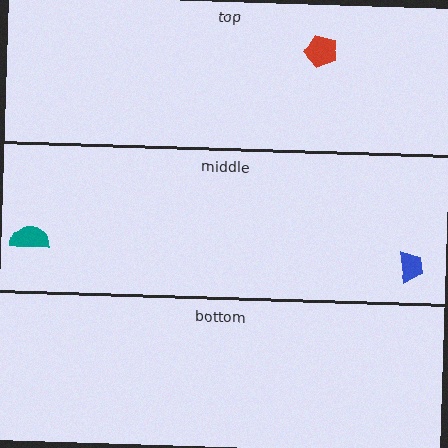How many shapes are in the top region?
1.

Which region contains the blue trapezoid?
The middle region.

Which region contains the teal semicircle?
The middle region.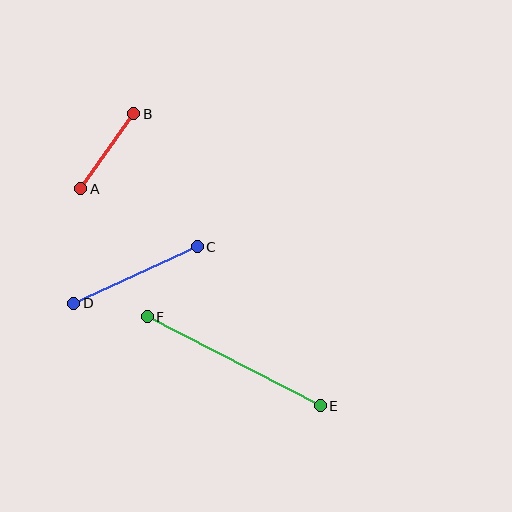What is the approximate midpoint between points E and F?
The midpoint is at approximately (234, 361) pixels.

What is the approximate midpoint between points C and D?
The midpoint is at approximately (135, 275) pixels.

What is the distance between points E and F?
The distance is approximately 194 pixels.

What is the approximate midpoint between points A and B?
The midpoint is at approximately (107, 151) pixels.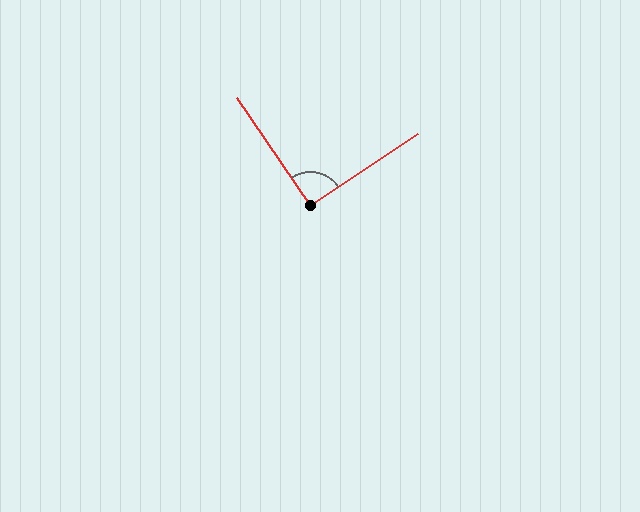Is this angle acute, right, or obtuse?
It is approximately a right angle.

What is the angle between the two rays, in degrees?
Approximately 91 degrees.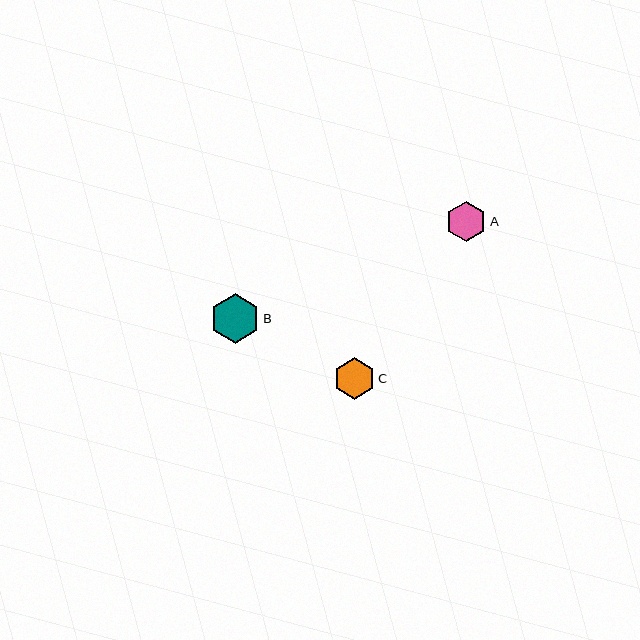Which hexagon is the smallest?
Hexagon A is the smallest with a size of approximately 41 pixels.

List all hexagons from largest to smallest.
From largest to smallest: B, C, A.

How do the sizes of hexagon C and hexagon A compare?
Hexagon C and hexagon A are approximately the same size.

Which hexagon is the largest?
Hexagon B is the largest with a size of approximately 50 pixels.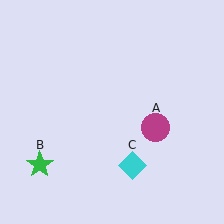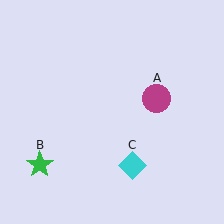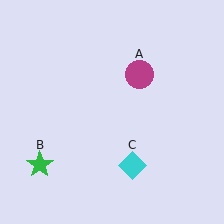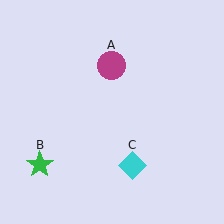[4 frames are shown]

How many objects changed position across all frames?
1 object changed position: magenta circle (object A).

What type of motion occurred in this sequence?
The magenta circle (object A) rotated counterclockwise around the center of the scene.